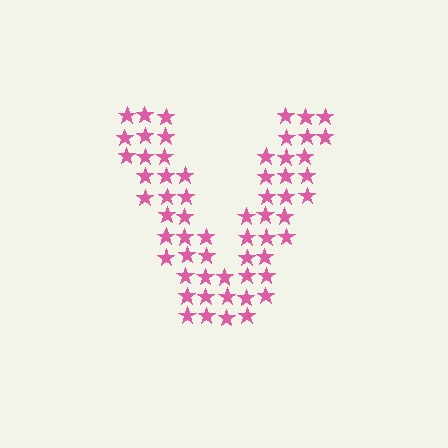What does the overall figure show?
The overall figure shows the letter V.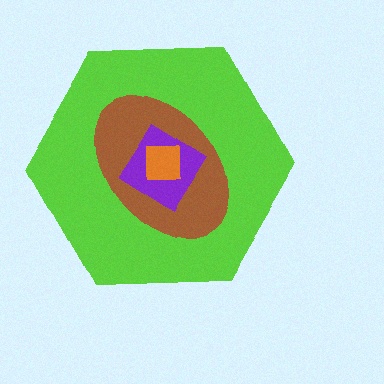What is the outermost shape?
The lime hexagon.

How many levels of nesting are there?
4.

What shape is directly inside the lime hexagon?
The brown ellipse.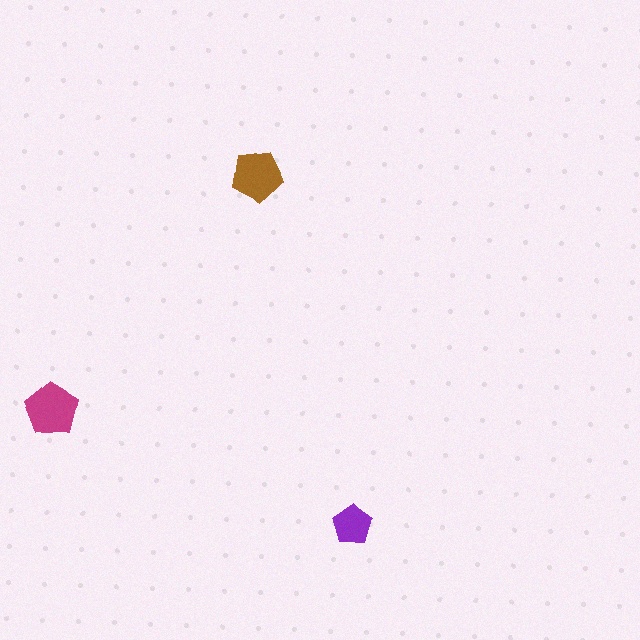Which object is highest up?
The brown pentagon is topmost.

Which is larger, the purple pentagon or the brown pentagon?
The brown one.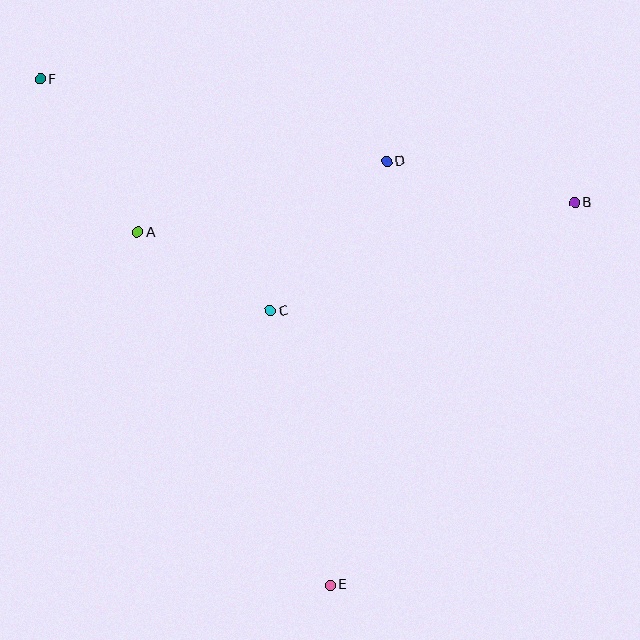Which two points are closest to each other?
Points A and C are closest to each other.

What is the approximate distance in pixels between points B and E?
The distance between B and E is approximately 454 pixels.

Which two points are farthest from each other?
Points E and F are farthest from each other.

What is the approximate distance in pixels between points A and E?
The distance between A and E is approximately 402 pixels.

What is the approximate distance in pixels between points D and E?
The distance between D and E is approximately 427 pixels.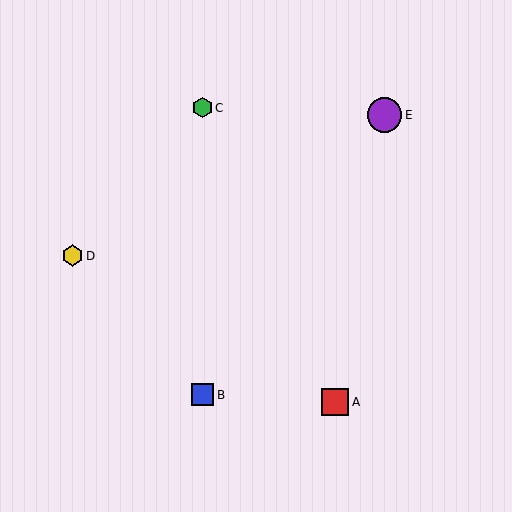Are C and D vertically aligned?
No, C is at x≈202 and D is at x≈73.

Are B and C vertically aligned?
Yes, both are at x≈202.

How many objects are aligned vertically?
2 objects (B, C) are aligned vertically.